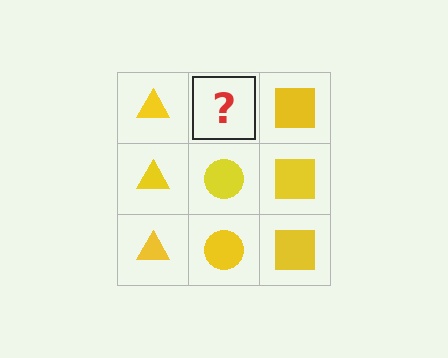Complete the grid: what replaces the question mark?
The question mark should be replaced with a yellow circle.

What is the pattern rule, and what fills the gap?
The rule is that each column has a consistent shape. The gap should be filled with a yellow circle.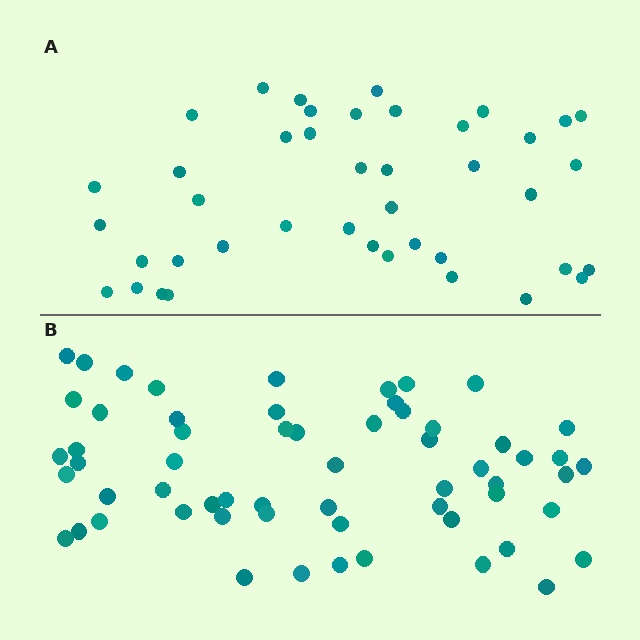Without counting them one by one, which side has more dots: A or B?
Region B (the bottom region) has more dots.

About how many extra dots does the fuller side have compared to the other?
Region B has approximately 20 more dots than region A.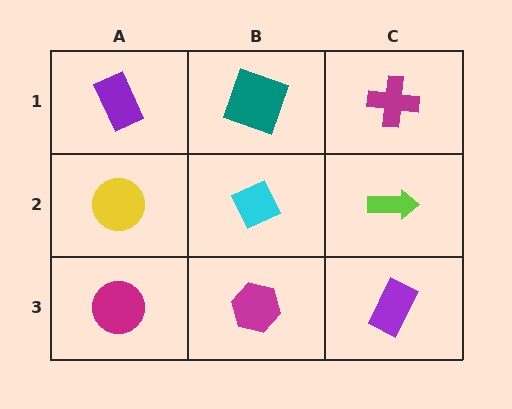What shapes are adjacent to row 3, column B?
A cyan diamond (row 2, column B), a magenta circle (row 3, column A), a purple rectangle (row 3, column C).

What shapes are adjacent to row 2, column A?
A purple rectangle (row 1, column A), a magenta circle (row 3, column A), a cyan diamond (row 2, column B).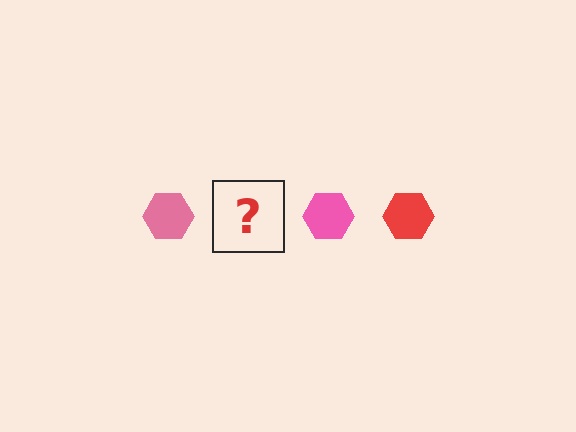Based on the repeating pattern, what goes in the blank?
The blank should be a red hexagon.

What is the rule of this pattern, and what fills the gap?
The rule is that the pattern cycles through pink, red hexagons. The gap should be filled with a red hexagon.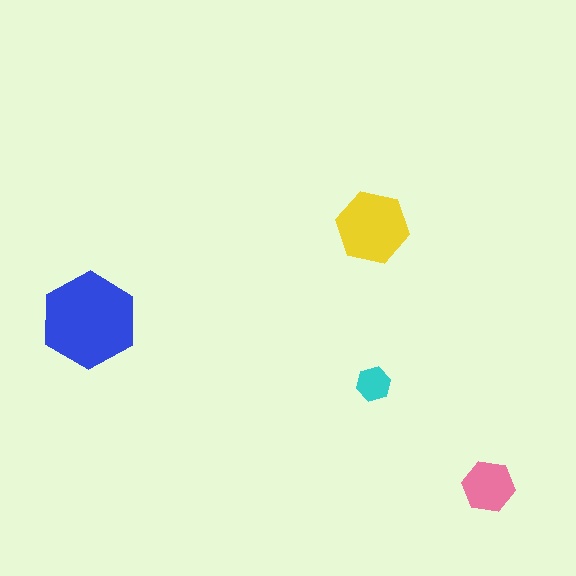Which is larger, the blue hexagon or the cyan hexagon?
The blue one.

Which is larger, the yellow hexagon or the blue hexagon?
The blue one.